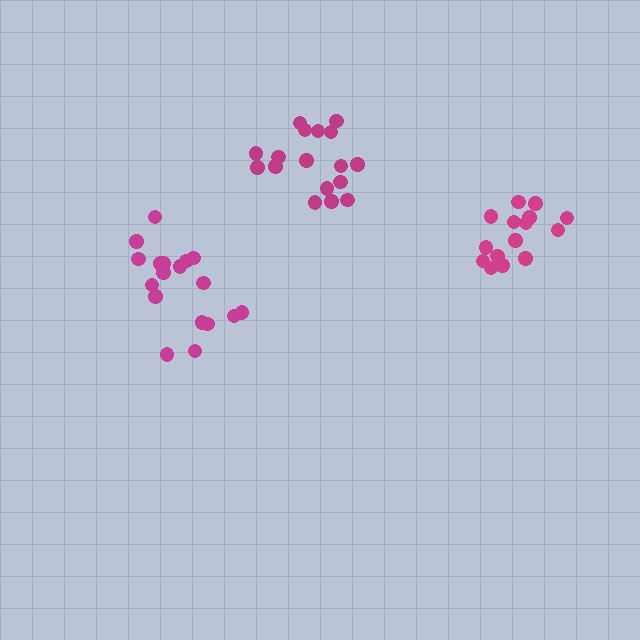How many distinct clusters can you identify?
There are 3 distinct clusters.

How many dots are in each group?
Group 1: 17 dots, Group 2: 18 dots, Group 3: 15 dots (50 total).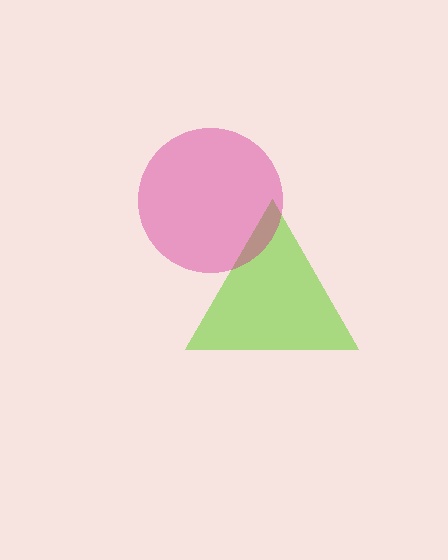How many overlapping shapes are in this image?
There are 2 overlapping shapes in the image.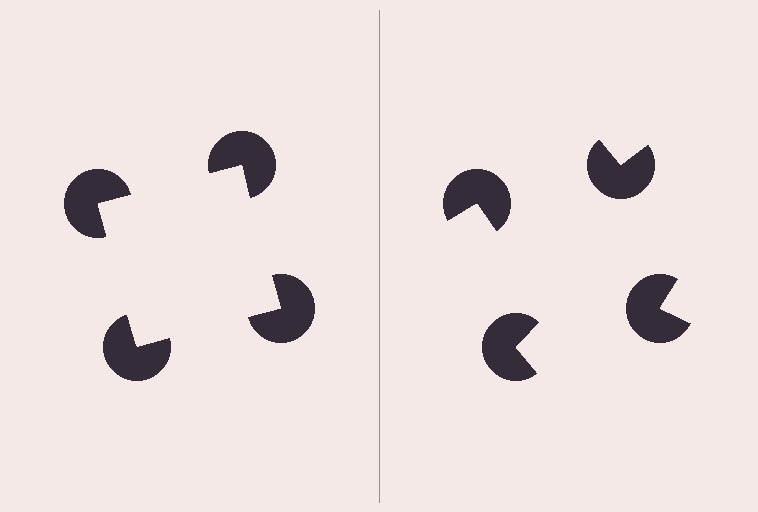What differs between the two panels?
The pac-man discs are positioned identically on both sides; only the wedge orientations differ. On the left they align to a square; on the right they are misaligned.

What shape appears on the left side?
An illusory square.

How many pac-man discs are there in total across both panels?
8 — 4 on each side.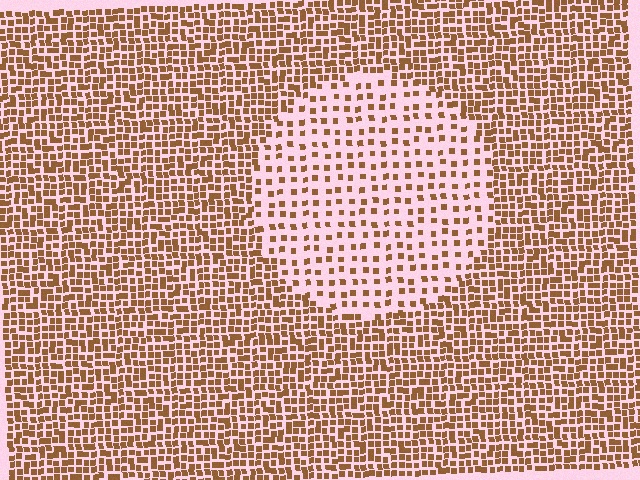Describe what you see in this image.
The image contains small brown elements arranged at two different densities. A circle-shaped region is visible where the elements are less densely packed than the surrounding area.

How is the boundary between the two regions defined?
The boundary is defined by a change in element density (approximately 2.4x ratio). All elements are the same color, size, and shape.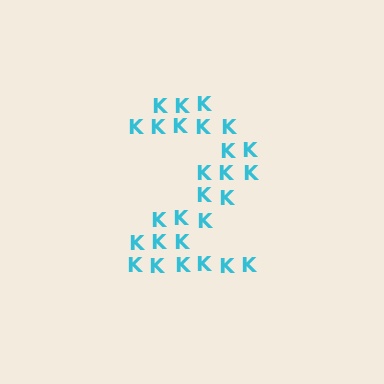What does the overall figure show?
The overall figure shows the digit 2.